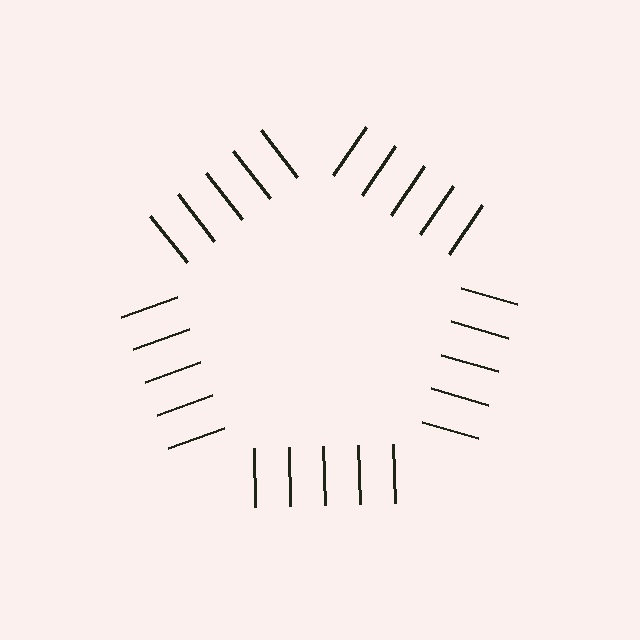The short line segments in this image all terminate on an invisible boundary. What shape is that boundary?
An illusory pentagon — the line segments terminate on its edges but no continuous stroke is drawn.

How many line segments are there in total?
25 — 5 along each of the 5 edges.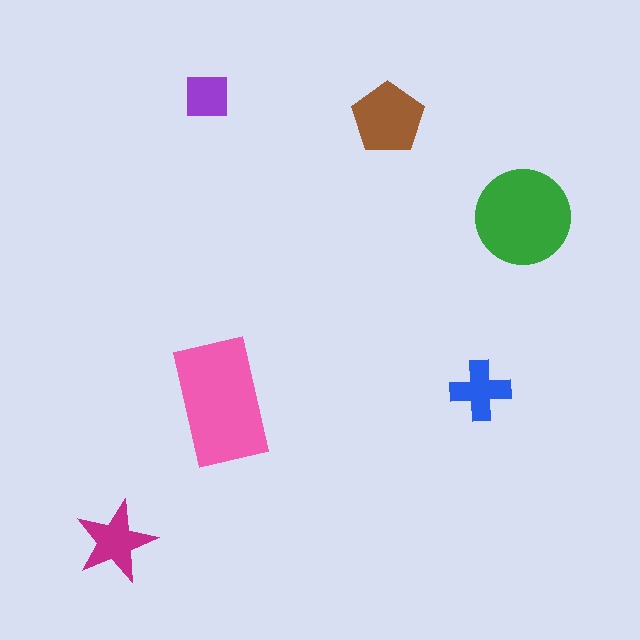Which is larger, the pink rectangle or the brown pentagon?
The pink rectangle.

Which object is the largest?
The pink rectangle.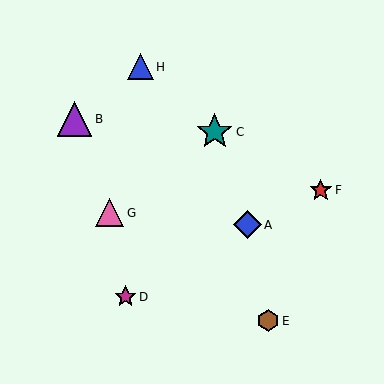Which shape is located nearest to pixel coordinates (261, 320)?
The brown hexagon (labeled E) at (268, 321) is nearest to that location.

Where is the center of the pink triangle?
The center of the pink triangle is at (110, 213).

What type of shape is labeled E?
Shape E is a brown hexagon.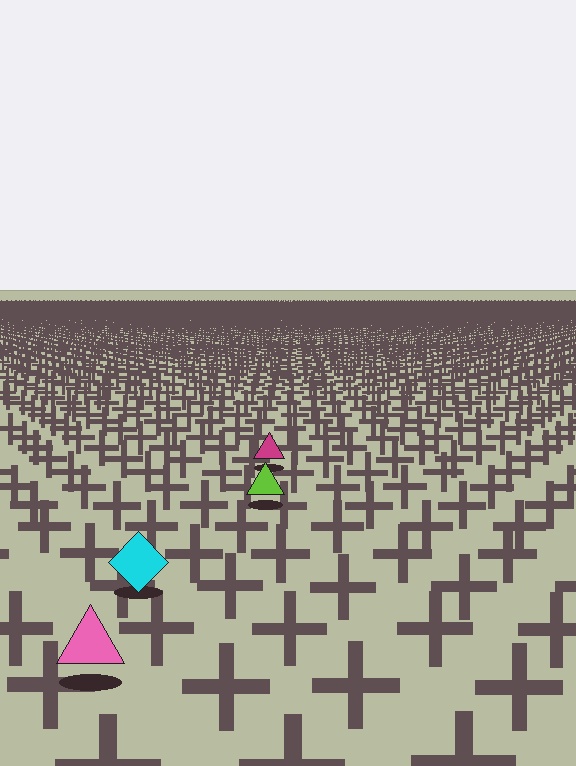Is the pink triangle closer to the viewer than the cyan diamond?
Yes. The pink triangle is closer — you can tell from the texture gradient: the ground texture is coarser near it.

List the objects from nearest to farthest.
From nearest to farthest: the pink triangle, the cyan diamond, the lime triangle, the magenta triangle.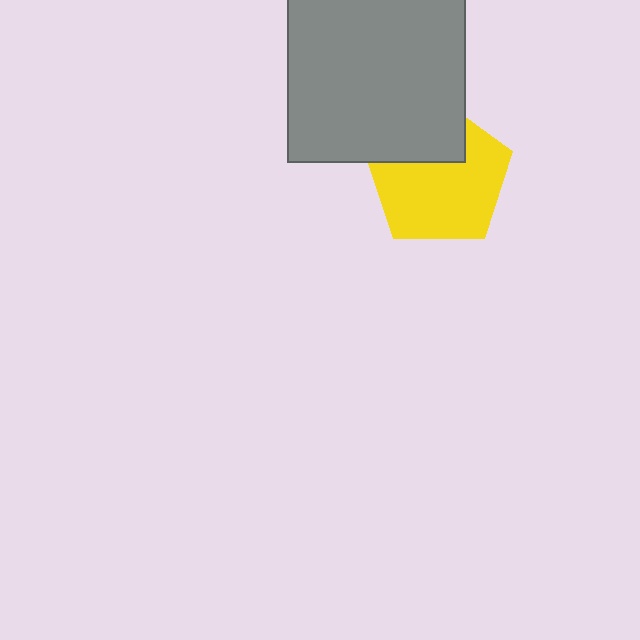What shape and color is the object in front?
The object in front is a gray square.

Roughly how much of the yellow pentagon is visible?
Most of it is visible (roughly 70%).